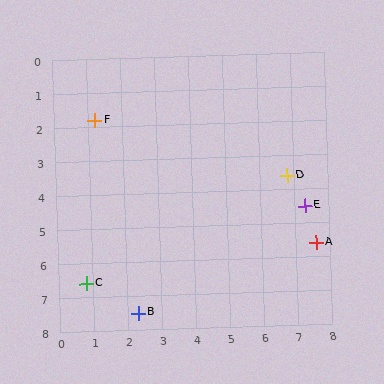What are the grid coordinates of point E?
Point E is at approximately (7.3, 4.5).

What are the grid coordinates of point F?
Point F is at approximately (1.2, 1.8).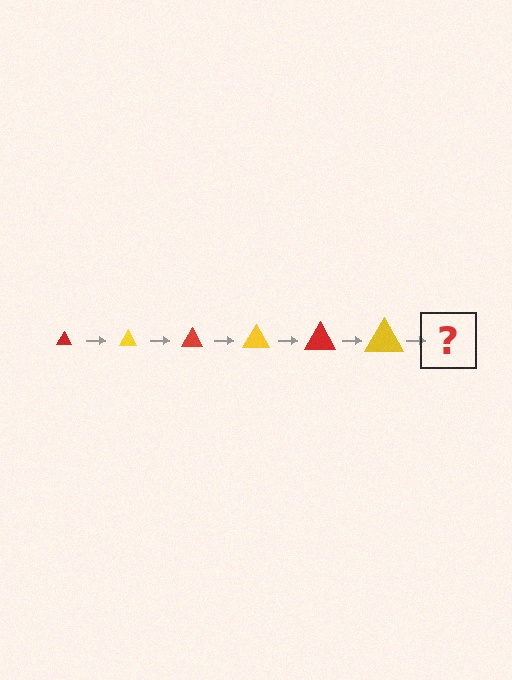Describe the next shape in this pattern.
It should be a red triangle, larger than the previous one.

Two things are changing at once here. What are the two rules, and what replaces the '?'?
The two rules are that the triangle grows larger each step and the color cycles through red and yellow. The '?' should be a red triangle, larger than the previous one.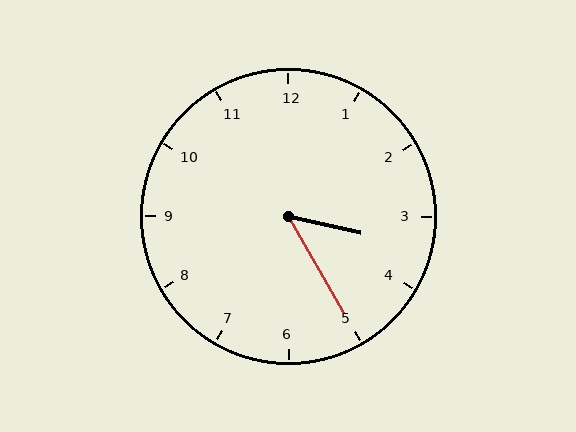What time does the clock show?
3:25.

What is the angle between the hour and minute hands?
Approximately 48 degrees.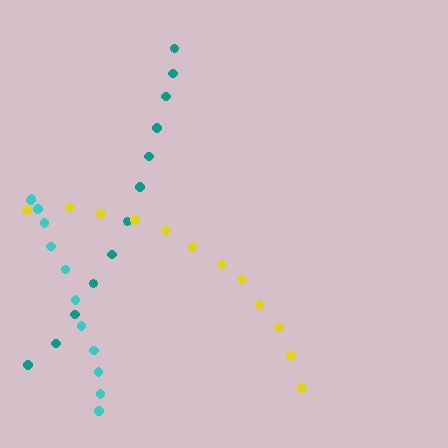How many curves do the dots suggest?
There are 3 distinct paths.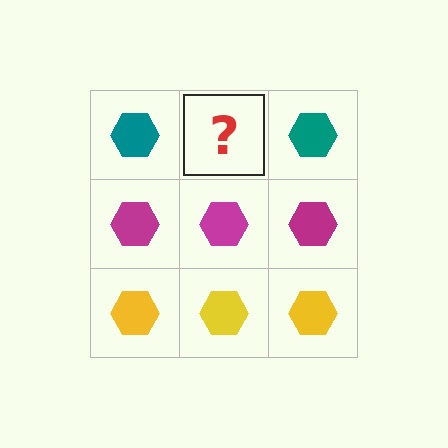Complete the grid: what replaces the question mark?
The question mark should be replaced with a teal hexagon.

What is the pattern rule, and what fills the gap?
The rule is that each row has a consistent color. The gap should be filled with a teal hexagon.